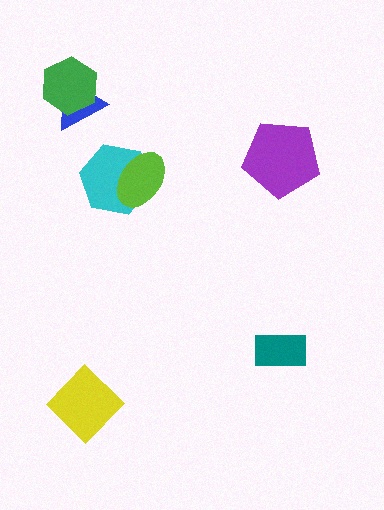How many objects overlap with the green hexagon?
1 object overlaps with the green hexagon.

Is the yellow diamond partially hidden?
No, no other shape covers it.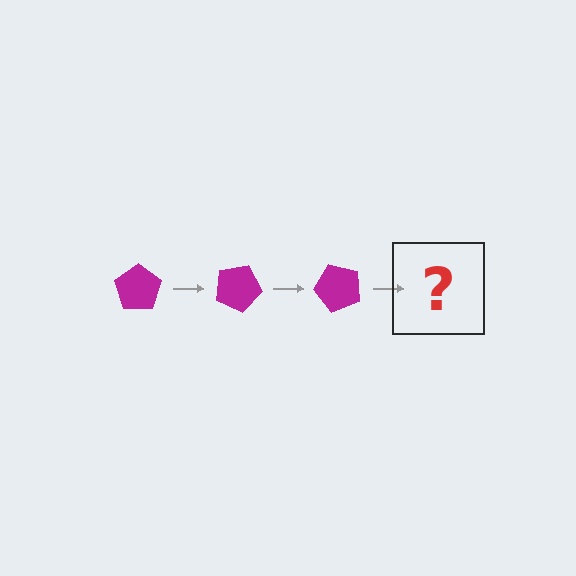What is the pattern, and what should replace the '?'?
The pattern is that the pentagon rotates 25 degrees each step. The '?' should be a magenta pentagon rotated 75 degrees.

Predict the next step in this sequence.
The next step is a magenta pentagon rotated 75 degrees.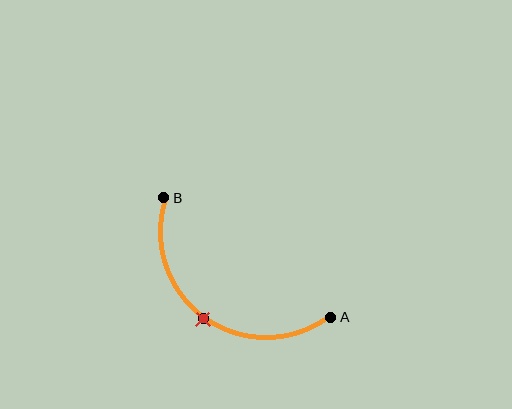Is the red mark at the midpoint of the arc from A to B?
Yes. The red mark lies on the arc at equal arc-length from both A and B — it is the arc midpoint.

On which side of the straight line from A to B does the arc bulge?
The arc bulges below and to the left of the straight line connecting A and B.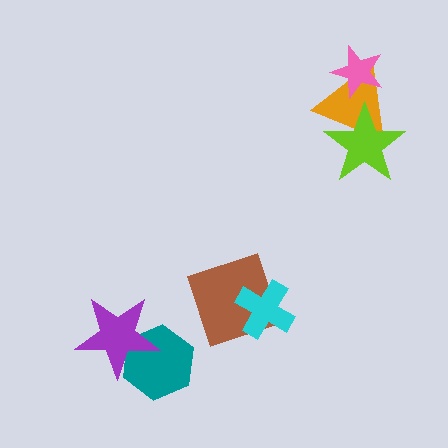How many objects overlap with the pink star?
1 object overlaps with the pink star.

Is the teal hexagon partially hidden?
Yes, it is partially covered by another shape.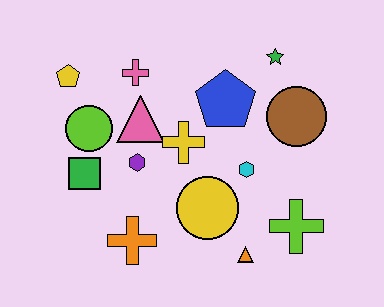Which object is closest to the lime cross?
The orange triangle is closest to the lime cross.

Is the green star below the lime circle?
No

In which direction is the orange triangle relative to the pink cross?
The orange triangle is below the pink cross.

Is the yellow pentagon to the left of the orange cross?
Yes